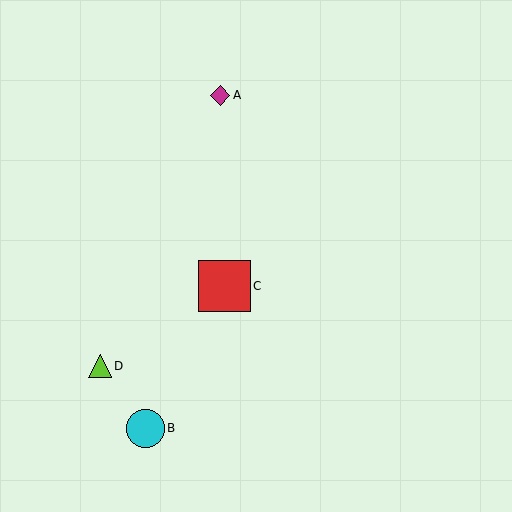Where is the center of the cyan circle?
The center of the cyan circle is at (145, 428).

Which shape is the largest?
The red square (labeled C) is the largest.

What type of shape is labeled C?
Shape C is a red square.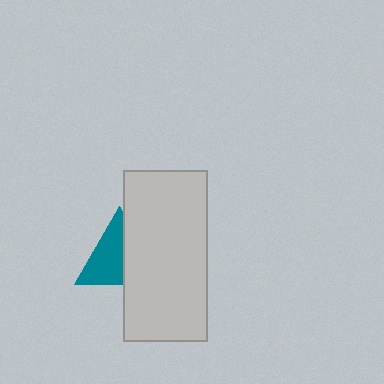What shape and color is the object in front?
The object in front is a light gray rectangle.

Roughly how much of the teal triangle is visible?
About half of it is visible (roughly 58%).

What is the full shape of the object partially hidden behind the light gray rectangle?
The partially hidden object is a teal triangle.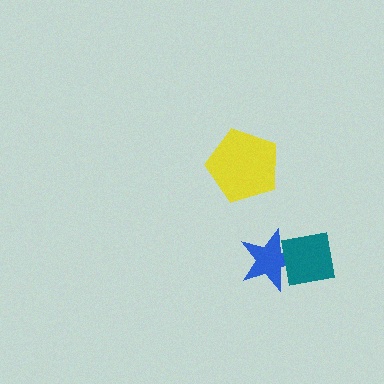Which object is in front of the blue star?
The teal square is in front of the blue star.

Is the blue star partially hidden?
Yes, it is partially covered by another shape.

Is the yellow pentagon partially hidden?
No, no other shape covers it.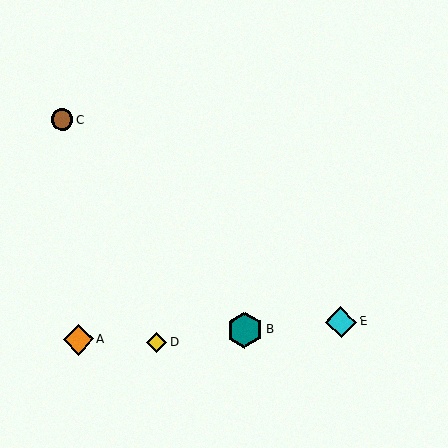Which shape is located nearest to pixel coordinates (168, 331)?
The yellow diamond (labeled D) at (157, 342) is nearest to that location.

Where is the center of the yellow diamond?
The center of the yellow diamond is at (157, 342).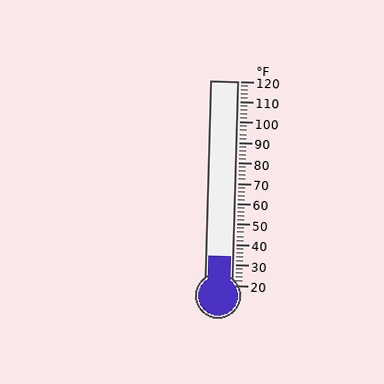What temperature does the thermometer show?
The thermometer shows approximately 34°F.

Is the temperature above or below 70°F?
The temperature is below 70°F.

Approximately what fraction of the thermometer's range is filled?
The thermometer is filled to approximately 15% of its range.